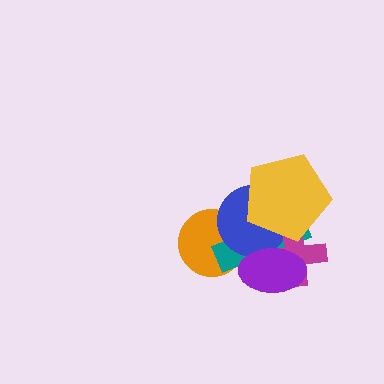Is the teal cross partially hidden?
Yes, it is partially covered by another shape.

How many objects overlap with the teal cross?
5 objects overlap with the teal cross.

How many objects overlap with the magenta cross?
4 objects overlap with the magenta cross.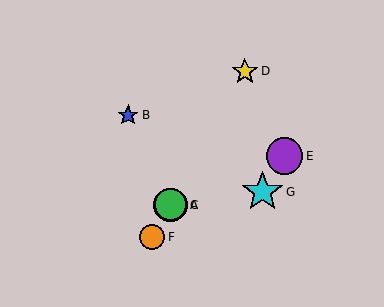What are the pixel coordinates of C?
Object C is at (170, 205).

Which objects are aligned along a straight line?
Objects A, C, D, F are aligned along a straight line.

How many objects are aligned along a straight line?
4 objects (A, C, D, F) are aligned along a straight line.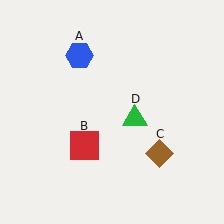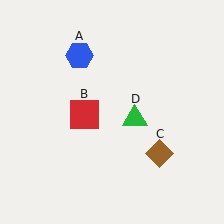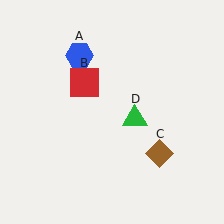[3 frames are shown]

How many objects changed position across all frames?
1 object changed position: red square (object B).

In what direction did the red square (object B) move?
The red square (object B) moved up.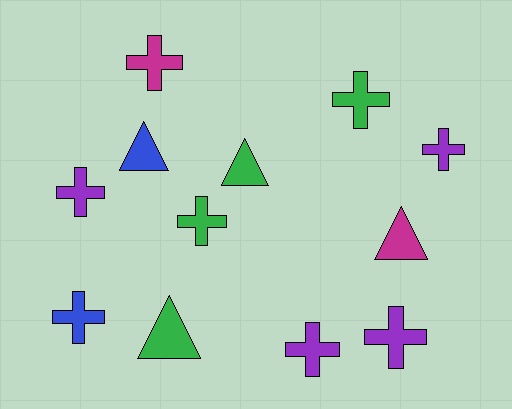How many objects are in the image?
There are 12 objects.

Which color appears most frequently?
Green, with 4 objects.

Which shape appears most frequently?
Cross, with 8 objects.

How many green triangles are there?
There are 2 green triangles.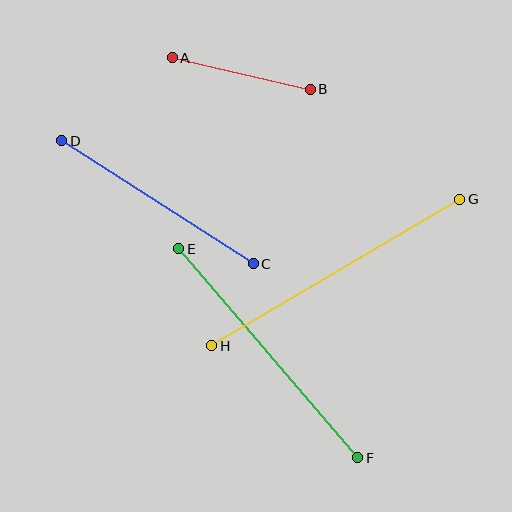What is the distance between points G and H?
The distance is approximately 288 pixels.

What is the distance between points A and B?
The distance is approximately 142 pixels.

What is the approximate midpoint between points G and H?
The midpoint is at approximately (336, 272) pixels.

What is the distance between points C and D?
The distance is approximately 227 pixels.